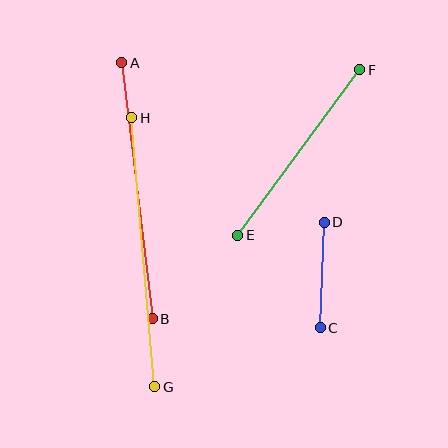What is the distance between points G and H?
The distance is approximately 270 pixels.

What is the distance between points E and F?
The distance is approximately 205 pixels.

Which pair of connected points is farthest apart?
Points G and H are farthest apart.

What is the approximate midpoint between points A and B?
The midpoint is at approximately (137, 191) pixels.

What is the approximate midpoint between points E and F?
The midpoint is at approximately (299, 152) pixels.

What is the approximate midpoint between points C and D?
The midpoint is at approximately (322, 275) pixels.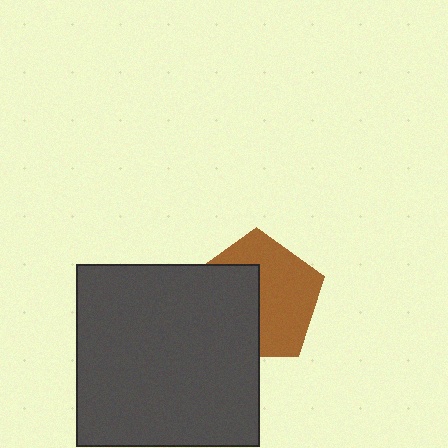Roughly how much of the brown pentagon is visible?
About half of it is visible (roughly 55%).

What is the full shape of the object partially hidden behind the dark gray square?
The partially hidden object is a brown pentagon.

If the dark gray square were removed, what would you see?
You would see the complete brown pentagon.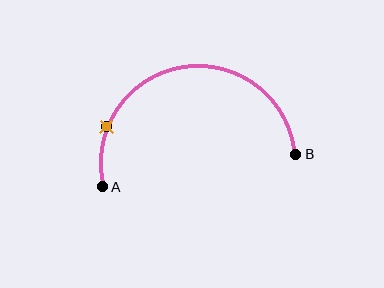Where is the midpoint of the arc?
The arc midpoint is the point on the curve farthest from the straight line joining A and B. It sits above that line.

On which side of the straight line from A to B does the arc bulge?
The arc bulges above the straight line connecting A and B.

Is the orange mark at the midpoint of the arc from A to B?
No. The orange mark lies on the arc but is closer to endpoint A. The arc midpoint would be at the point on the curve equidistant along the arc from both A and B.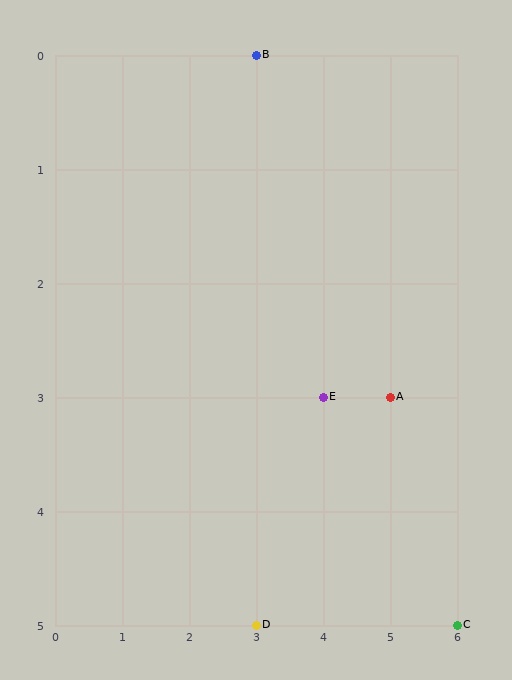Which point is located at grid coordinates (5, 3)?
Point A is at (5, 3).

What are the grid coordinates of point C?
Point C is at grid coordinates (6, 5).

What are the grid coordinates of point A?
Point A is at grid coordinates (5, 3).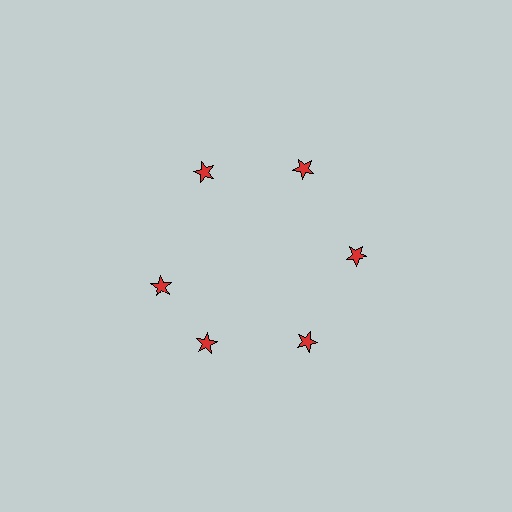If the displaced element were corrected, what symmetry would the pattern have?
It would have 6-fold rotational symmetry — the pattern would map onto itself every 60 degrees.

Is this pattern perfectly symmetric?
No. The 6 red stars are arranged in a ring, but one element near the 9 o'clock position is rotated out of alignment along the ring, breaking the 6-fold rotational symmetry.